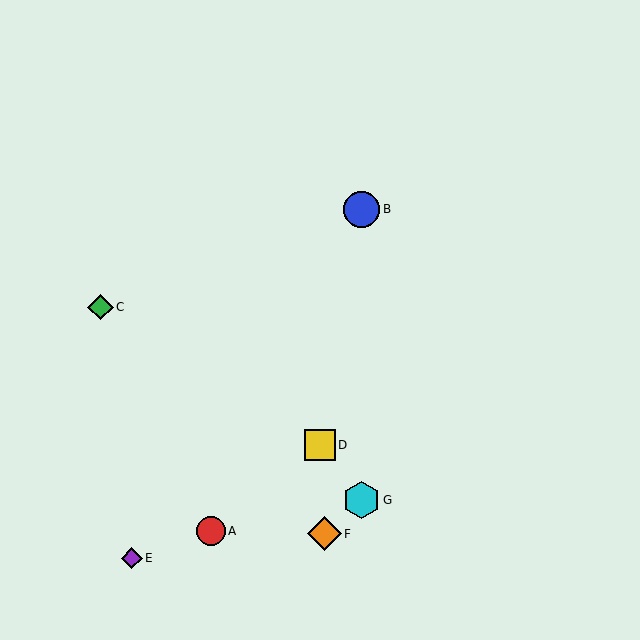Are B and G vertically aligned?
Yes, both are at x≈362.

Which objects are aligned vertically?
Objects B, G are aligned vertically.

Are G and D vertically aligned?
No, G is at x≈362 and D is at x≈320.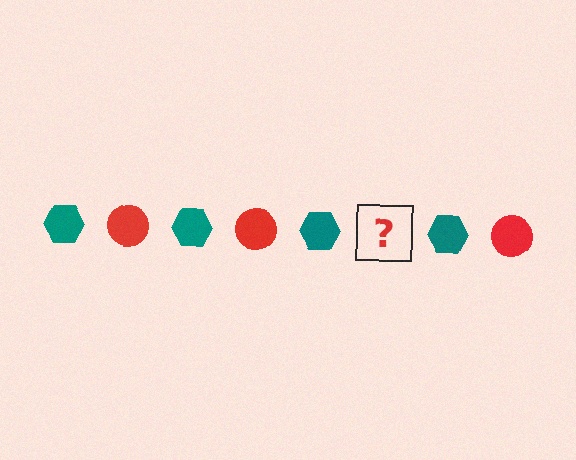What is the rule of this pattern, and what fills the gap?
The rule is that the pattern alternates between teal hexagon and red circle. The gap should be filled with a red circle.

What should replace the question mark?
The question mark should be replaced with a red circle.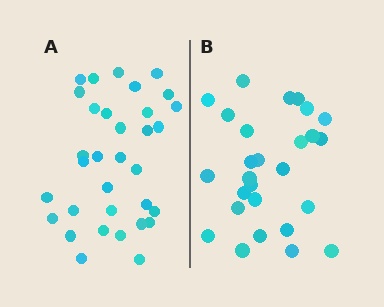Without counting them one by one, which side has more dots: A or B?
Region A (the left region) has more dots.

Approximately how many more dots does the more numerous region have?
Region A has about 6 more dots than region B.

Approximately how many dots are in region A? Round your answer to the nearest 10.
About 30 dots. (The exact count is 33, which rounds to 30.)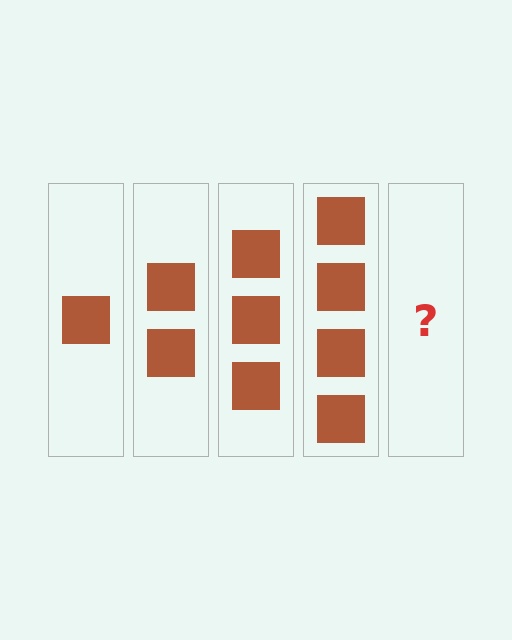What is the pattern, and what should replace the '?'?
The pattern is that each step adds one more square. The '?' should be 5 squares.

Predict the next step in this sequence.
The next step is 5 squares.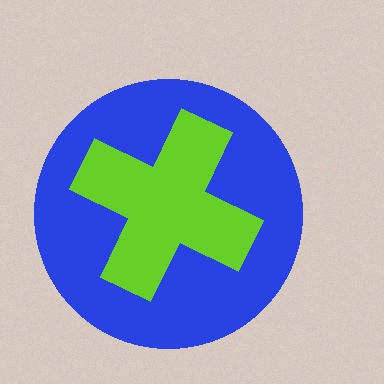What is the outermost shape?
The blue circle.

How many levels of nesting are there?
2.